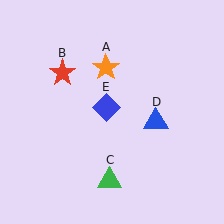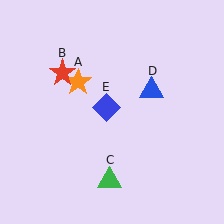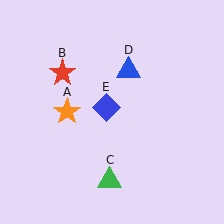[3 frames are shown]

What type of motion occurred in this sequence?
The orange star (object A), blue triangle (object D) rotated counterclockwise around the center of the scene.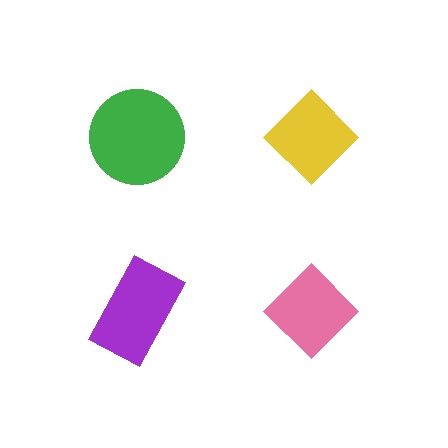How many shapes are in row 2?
2 shapes.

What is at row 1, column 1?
A green circle.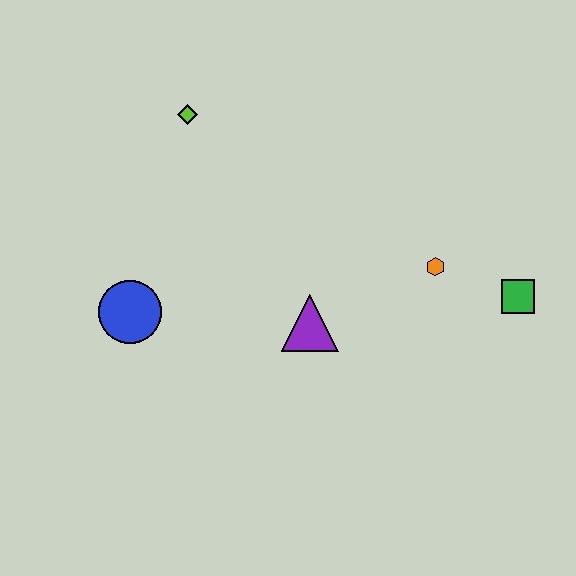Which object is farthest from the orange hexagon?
The blue circle is farthest from the orange hexagon.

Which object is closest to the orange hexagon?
The green square is closest to the orange hexagon.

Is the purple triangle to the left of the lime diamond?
No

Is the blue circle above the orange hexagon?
No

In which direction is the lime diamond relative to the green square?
The lime diamond is to the left of the green square.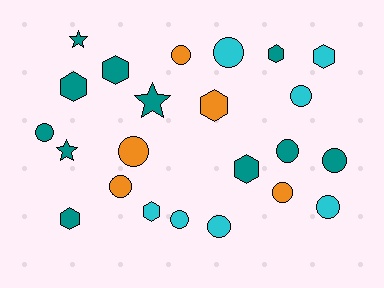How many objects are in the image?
There are 23 objects.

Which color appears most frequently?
Teal, with 11 objects.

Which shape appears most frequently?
Circle, with 12 objects.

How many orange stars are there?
There are no orange stars.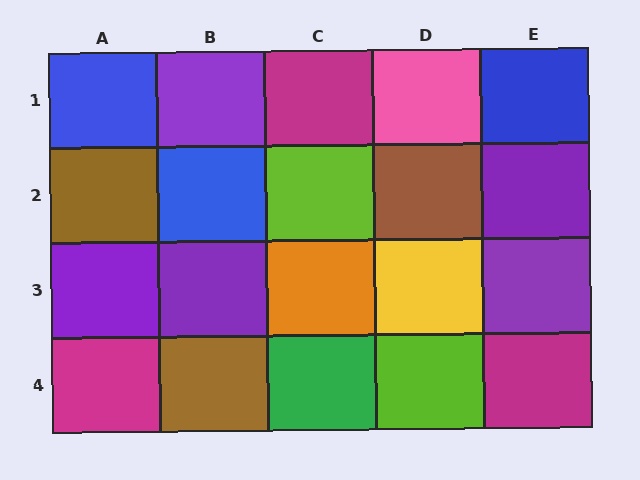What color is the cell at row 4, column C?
Green.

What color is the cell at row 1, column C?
Magenta.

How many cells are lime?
2 cells are lime.